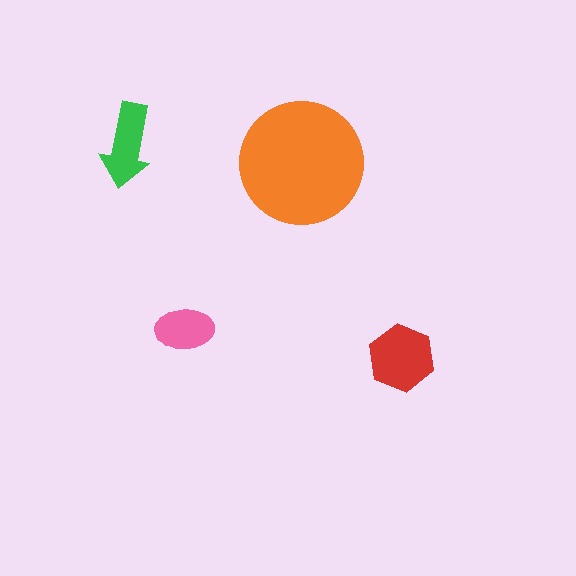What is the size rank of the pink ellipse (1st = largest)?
4th.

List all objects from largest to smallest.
The orange circle, the red hexagon, the green arrow, the pink ellipse.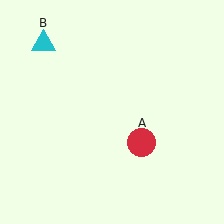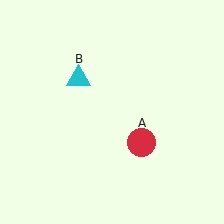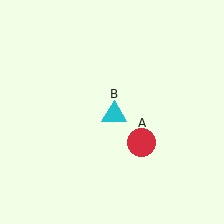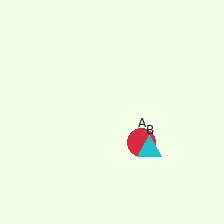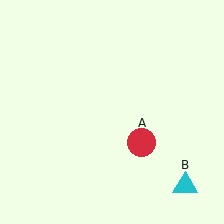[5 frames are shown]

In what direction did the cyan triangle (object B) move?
The cyan triangle (object B) moved down and to the right.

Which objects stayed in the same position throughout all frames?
Red circle (object A) remained stationary.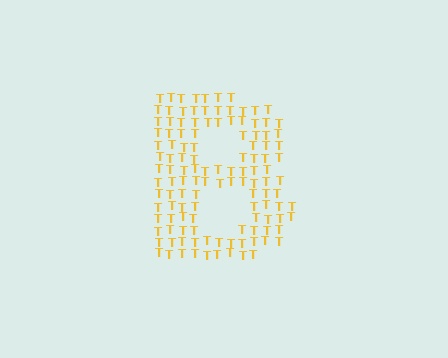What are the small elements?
The small elements are letter T's.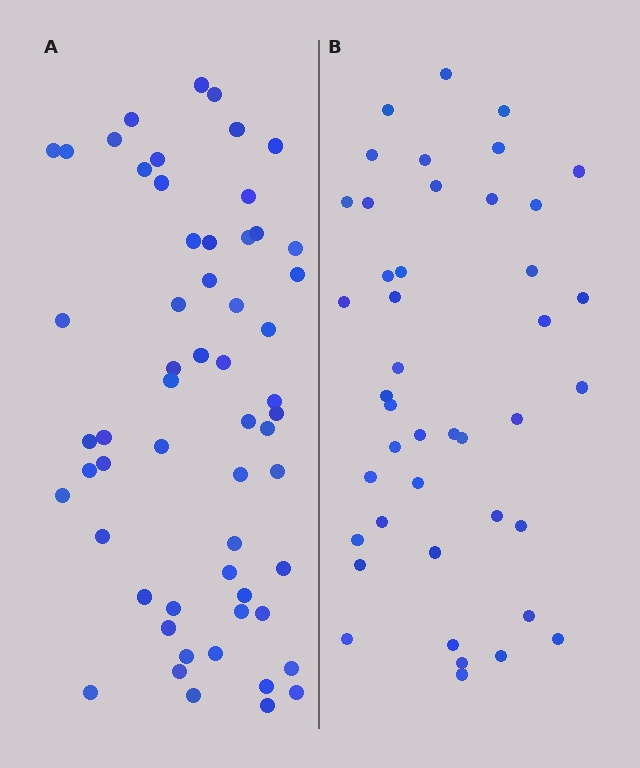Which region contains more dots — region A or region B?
Region A (the left region) has more dots.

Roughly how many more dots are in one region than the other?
Region A has approximately 15 more dots than region B.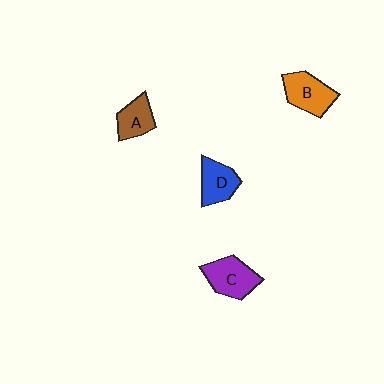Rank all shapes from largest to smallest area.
From largest to smallest: C (purple), B (orange), D (blue), A (brown).